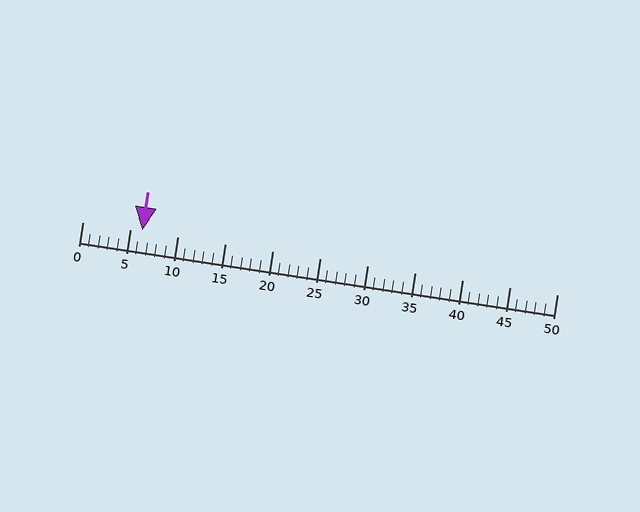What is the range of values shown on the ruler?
The ruler shows values from 0 to 50.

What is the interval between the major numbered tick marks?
The major tick marks are spaced 5 units apart.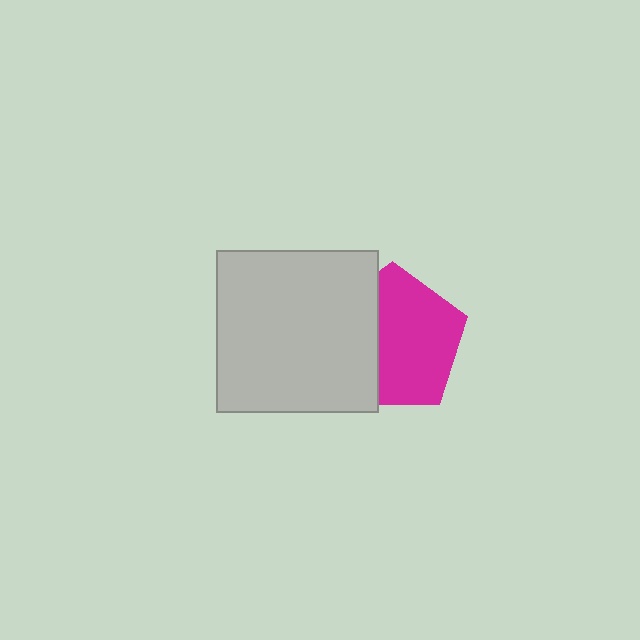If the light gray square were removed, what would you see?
You would see the complete magenta pentagon.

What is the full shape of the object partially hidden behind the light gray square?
The partially hidden object is a magenta pentagon.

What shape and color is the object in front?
The object in front is a light gray square.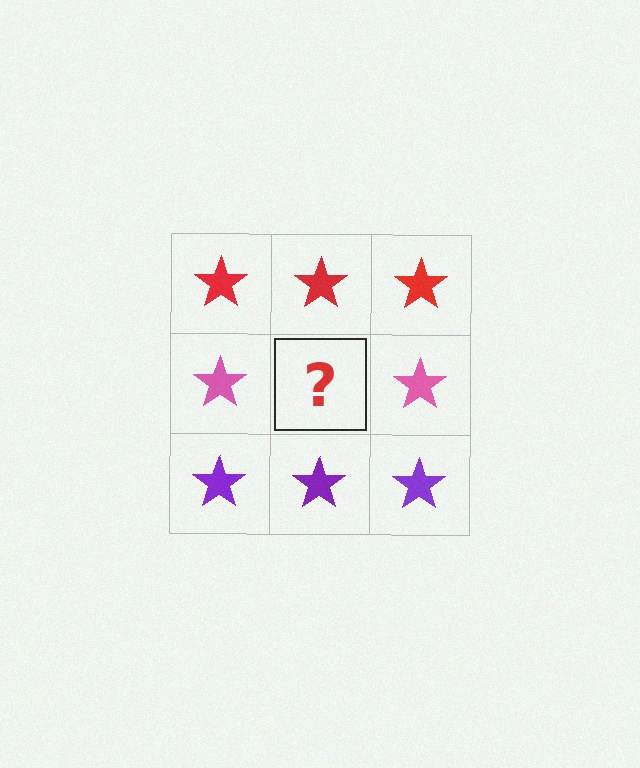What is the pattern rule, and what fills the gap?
The rule is that each row has a consistent color. The gap should be filled with a pink star.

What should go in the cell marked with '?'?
The missing cell should contain a pink star.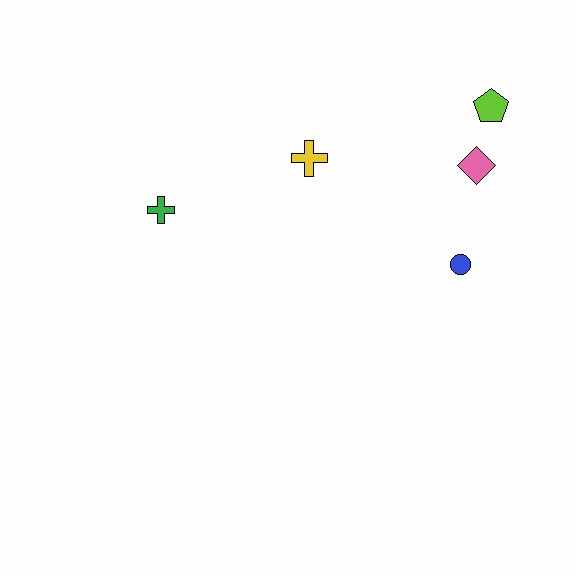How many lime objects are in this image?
There is 1 lime object.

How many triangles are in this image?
There are no triangles.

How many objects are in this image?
There are 5 objects.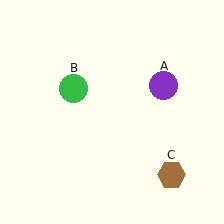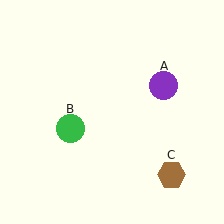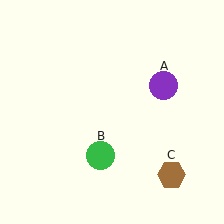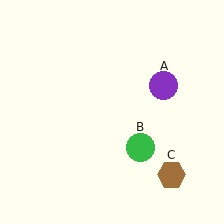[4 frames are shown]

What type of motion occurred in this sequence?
The green circle (object B) rotated counterclockwise around the center of the scene.